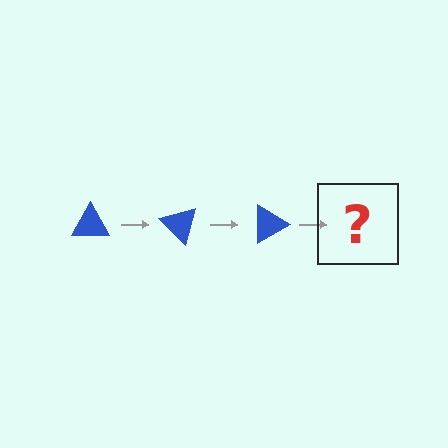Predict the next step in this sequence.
The next step is a blue triangle rotated 135 degrees.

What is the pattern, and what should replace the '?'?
The pattern is that the triangle rotates 45 degrees each step. The '?' should be a blue triangle rotated 135 degrees.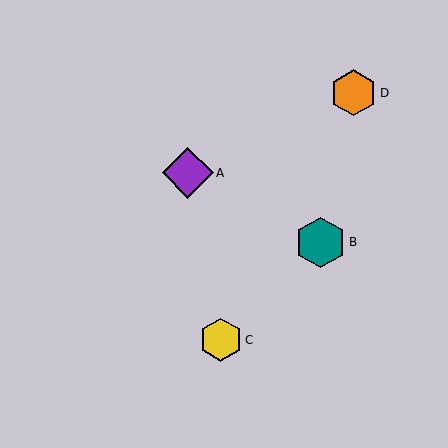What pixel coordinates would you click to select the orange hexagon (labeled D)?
Click at (354, 93) to select the orange hexagon D.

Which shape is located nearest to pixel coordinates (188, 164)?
The purple diamond (labeled A) at (188, 173) is nearest to that location.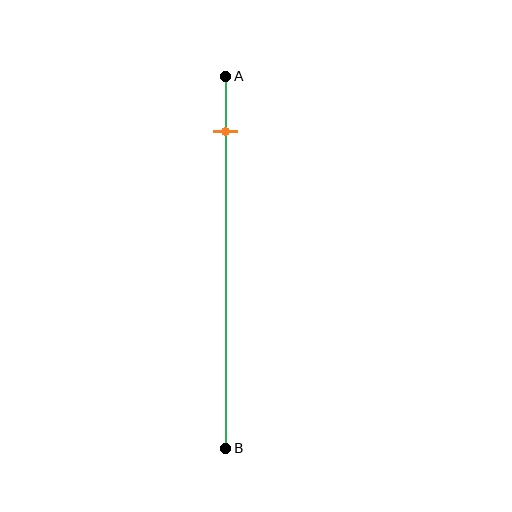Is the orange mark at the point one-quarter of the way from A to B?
No, the mark is at about 15% from A, not at the 25% one-quarter point.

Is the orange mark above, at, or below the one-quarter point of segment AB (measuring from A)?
The orange mark is above the one-quarter point of segment AB.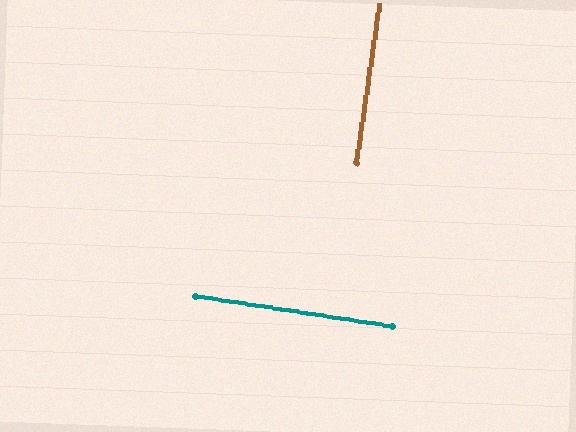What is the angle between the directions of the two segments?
Approximately 89 degrees.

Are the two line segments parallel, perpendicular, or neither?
Perpendicular — they meet at approximately 89°.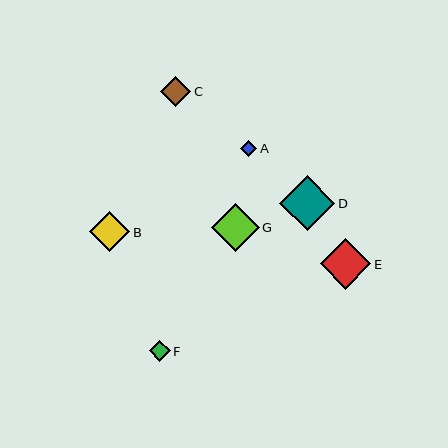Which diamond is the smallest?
Diamond A is the smallest with a size of approximately 16 pixels.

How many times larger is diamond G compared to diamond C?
Diamond G is approximately 1.6 times the size of diamond C.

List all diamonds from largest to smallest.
From largest to smallest: D, E, G, B, C, F, A.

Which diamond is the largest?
Diamond D is the largest with a size of approximately 55 pixels.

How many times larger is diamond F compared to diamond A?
Diamond F is approximately 1.3 times the size of diamond A.